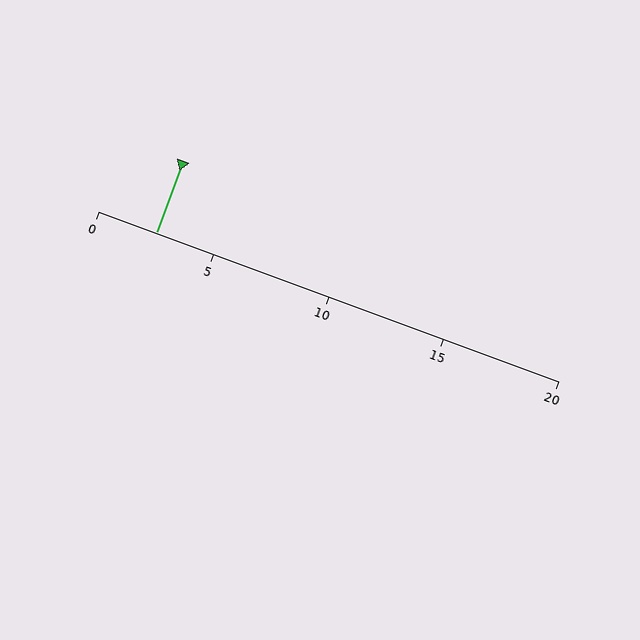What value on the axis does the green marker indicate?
The marker indicates approximately 2.5.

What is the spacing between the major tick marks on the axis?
The major ticks are spaced 5 apart.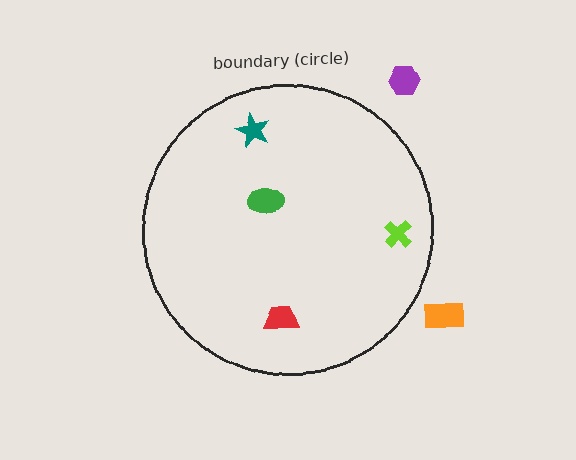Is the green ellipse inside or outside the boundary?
Inside.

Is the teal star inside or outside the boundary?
Inside.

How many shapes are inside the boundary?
4 inside, 2 outside.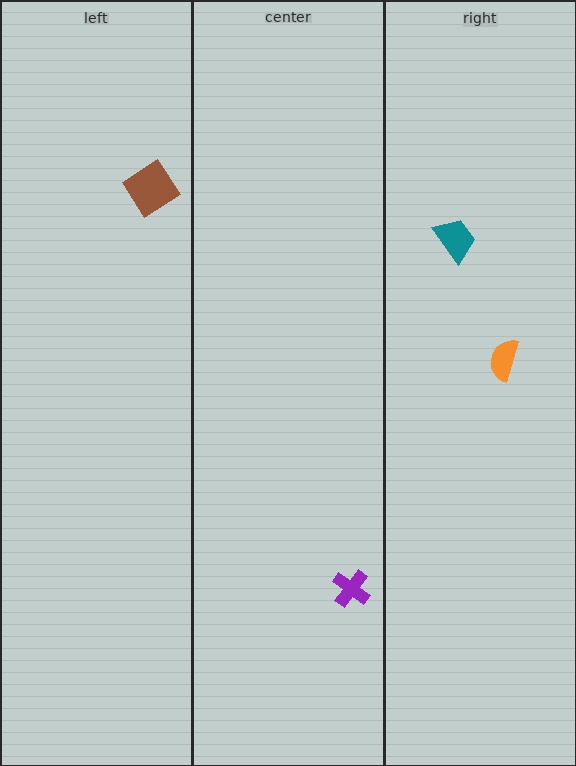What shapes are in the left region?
The brown diamond.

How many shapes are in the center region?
1.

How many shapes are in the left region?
1.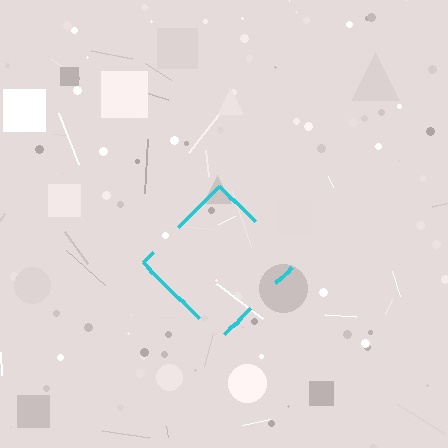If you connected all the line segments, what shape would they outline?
They would outline a diamond.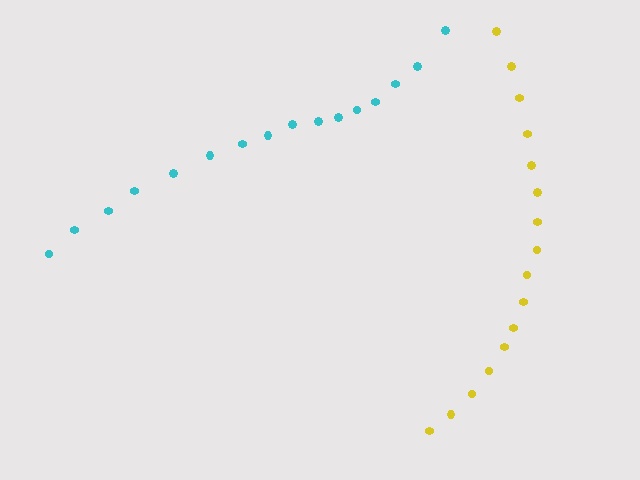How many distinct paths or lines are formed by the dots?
There are 2 distinct paths.